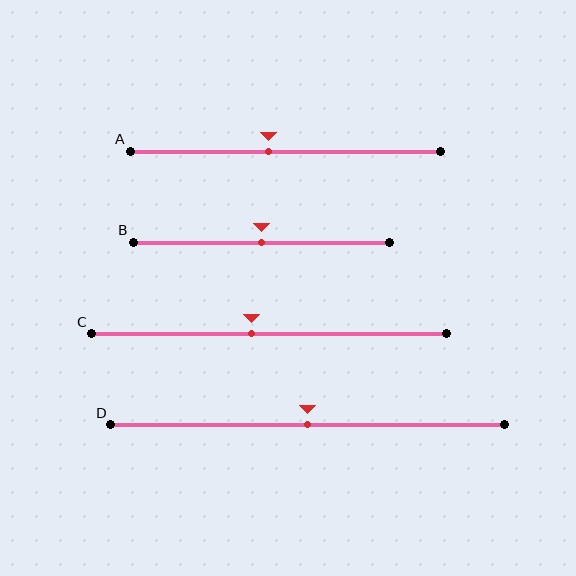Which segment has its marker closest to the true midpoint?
Segment B has its marker closest to the true midpoint.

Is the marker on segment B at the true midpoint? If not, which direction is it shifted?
Yes, the marker on segment B is at the true midpoint.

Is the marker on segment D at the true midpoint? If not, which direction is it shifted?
Yes, the marker on segment D is at the true midpoint.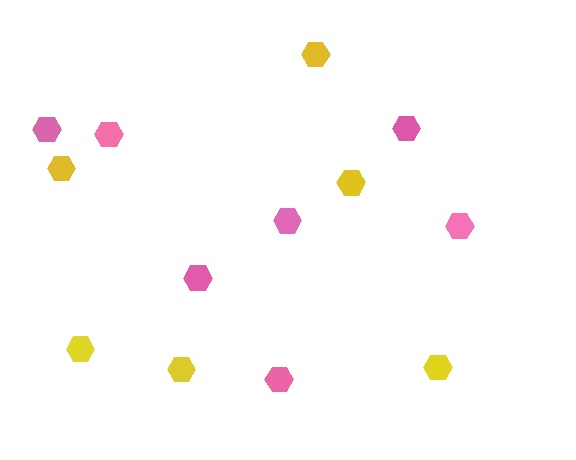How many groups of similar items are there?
There are 2 groups: one group of yellow hexagons (6) and one group of pink hexagons (7).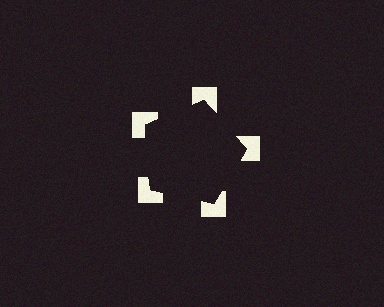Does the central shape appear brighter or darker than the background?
It typically appears slightly darker than the background, even though no actual brightness change is drawn.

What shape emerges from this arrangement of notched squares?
An illusory pentagon — its edges are inferred from the aligned wedge cuts in the notched squares, not physically drawn.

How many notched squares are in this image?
There are 5 — one at each vertex of the illusory pentagon.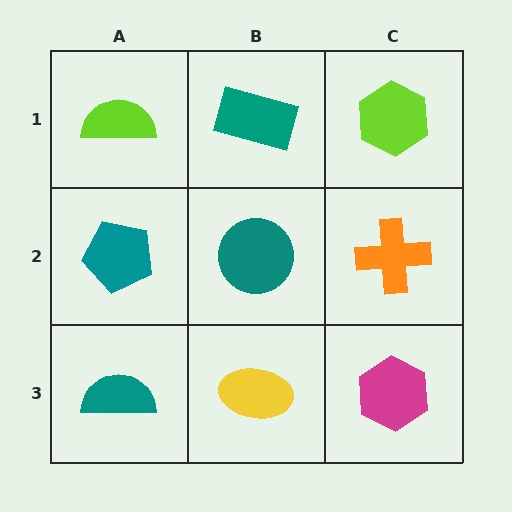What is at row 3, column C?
A magenta hexagon.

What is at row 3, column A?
A teal semicircle.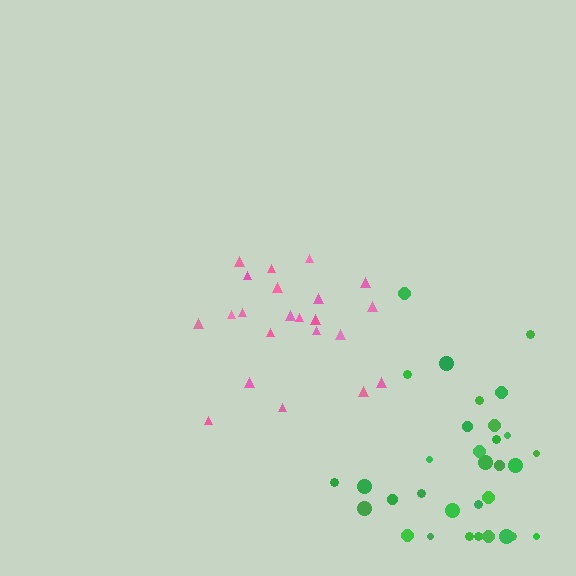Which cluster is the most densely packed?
Green.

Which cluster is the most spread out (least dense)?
Pink.